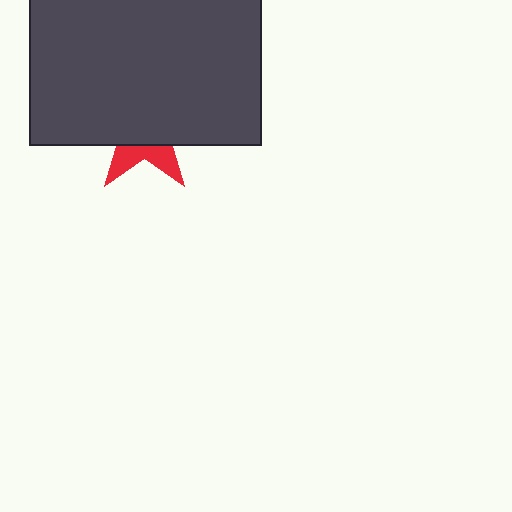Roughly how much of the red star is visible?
A small part of it is visible (roughly 31%).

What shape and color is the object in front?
The object in front is a dark gray rectangle.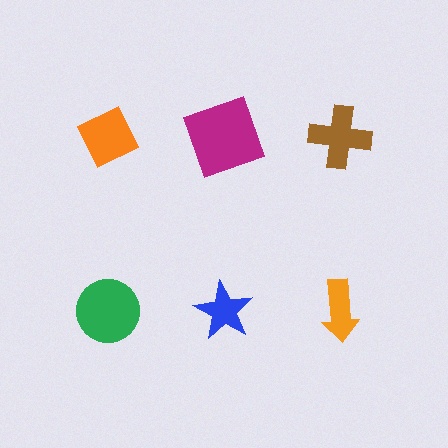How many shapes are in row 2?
3 shapes.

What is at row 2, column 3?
An orange arrow.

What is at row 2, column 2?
A blue star.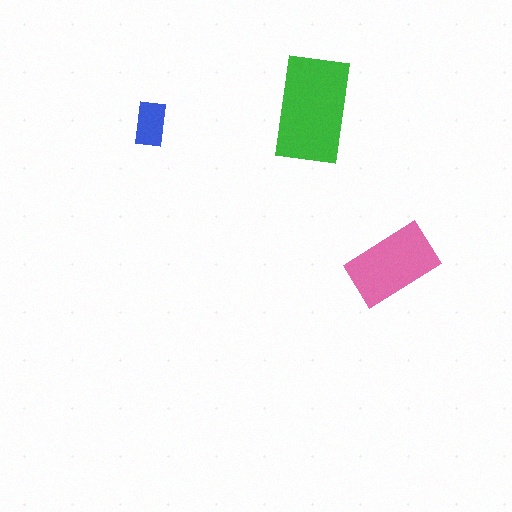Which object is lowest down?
The pink rectangle is bottommost.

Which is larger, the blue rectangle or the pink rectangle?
The pink one.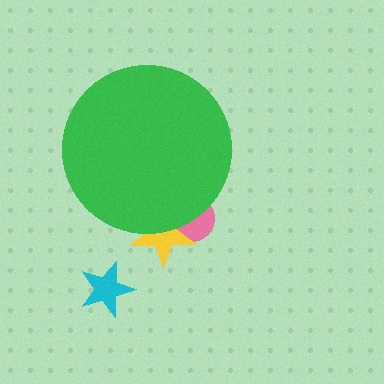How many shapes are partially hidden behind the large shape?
2 shapes are partially hidden.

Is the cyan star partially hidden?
No, the cyan star is fully visible.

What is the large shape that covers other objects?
A green circle.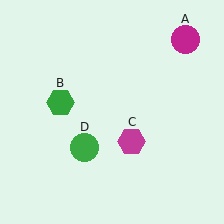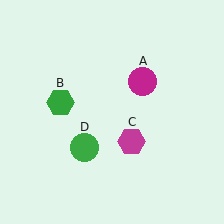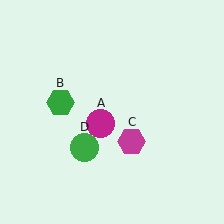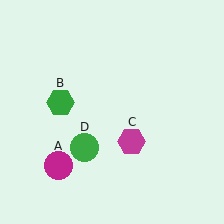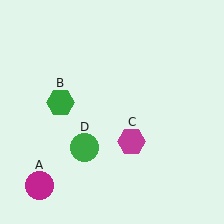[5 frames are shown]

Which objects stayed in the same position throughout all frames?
Green hexagon (object B) and magenta hexagon (object C) and green circle (object D) remained stationary.